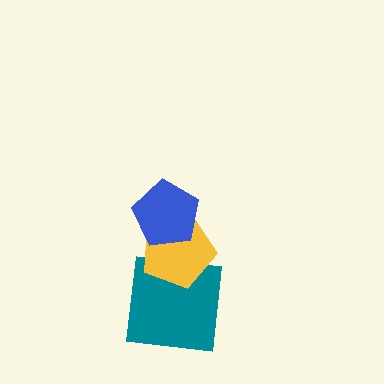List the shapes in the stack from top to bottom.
From top to bottom: the blue pentagon, the yellow pentagon, the teal square.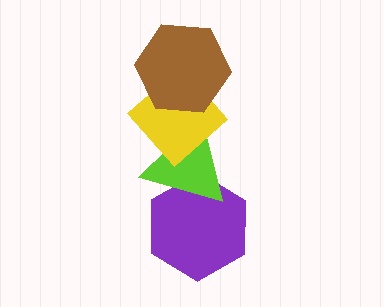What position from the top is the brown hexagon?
The brown hexagon is 1st from the top.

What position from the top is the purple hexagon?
The purple hexagon is 4th from the top.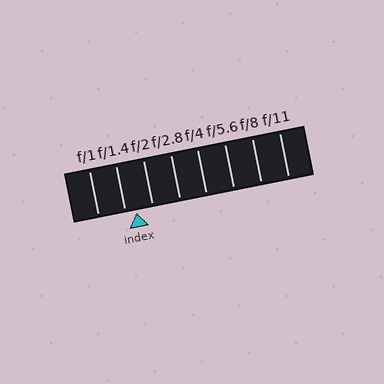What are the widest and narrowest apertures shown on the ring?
The widest aperture shown is f/1 and the narrowest is f/11.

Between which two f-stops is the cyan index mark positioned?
The index mark is between f/1.4 and f/2.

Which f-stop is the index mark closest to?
The index mark is closest to f/1.4.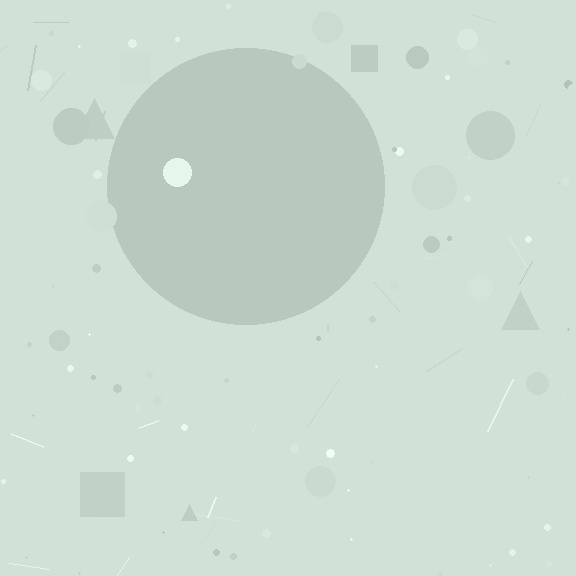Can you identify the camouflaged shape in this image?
The camouflaged shape is a circle.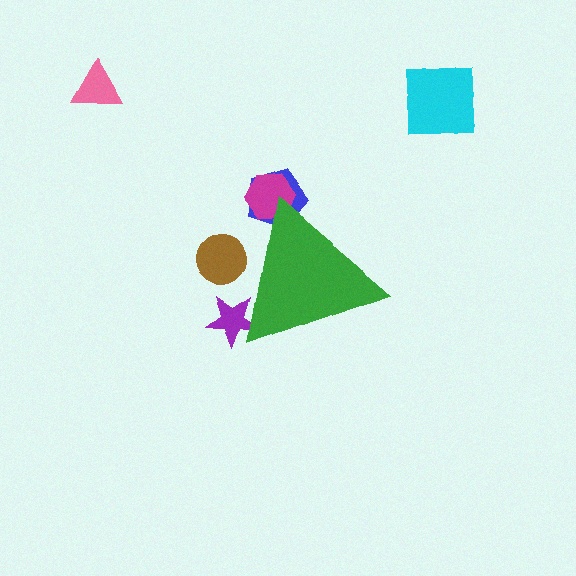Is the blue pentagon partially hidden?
Yes, the blue pentagon is partially hidden behind the green triangle.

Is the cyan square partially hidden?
No, the cyan square is fully visible.